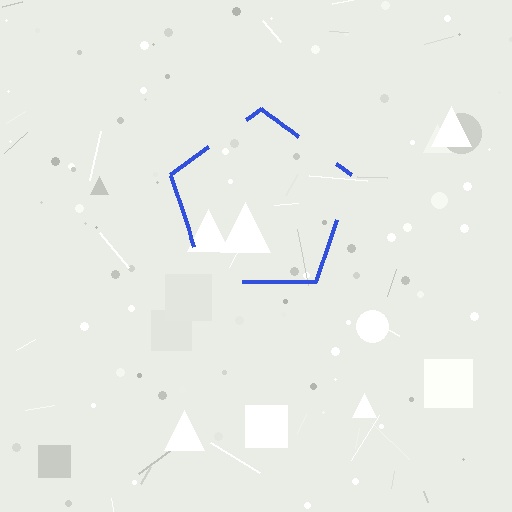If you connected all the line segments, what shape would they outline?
They would outline a pentagon.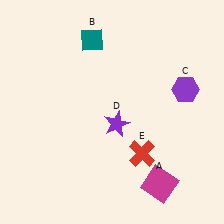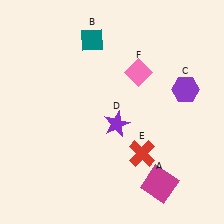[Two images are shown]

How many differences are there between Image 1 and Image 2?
There is 1 difference between the two images.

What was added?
A pink diamond (F) was added in Image 2.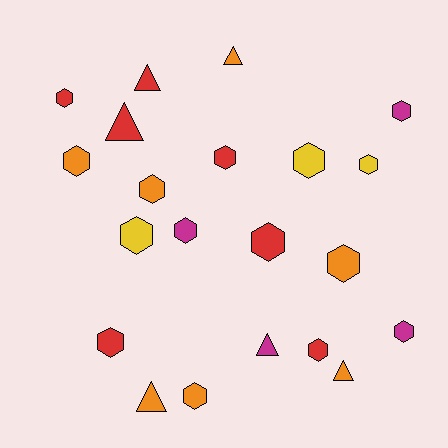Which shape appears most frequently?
Hexagon, with 15 objects.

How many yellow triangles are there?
There are no yellow triangles.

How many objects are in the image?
There are 21 objects.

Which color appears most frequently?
Orange, with 7 objects.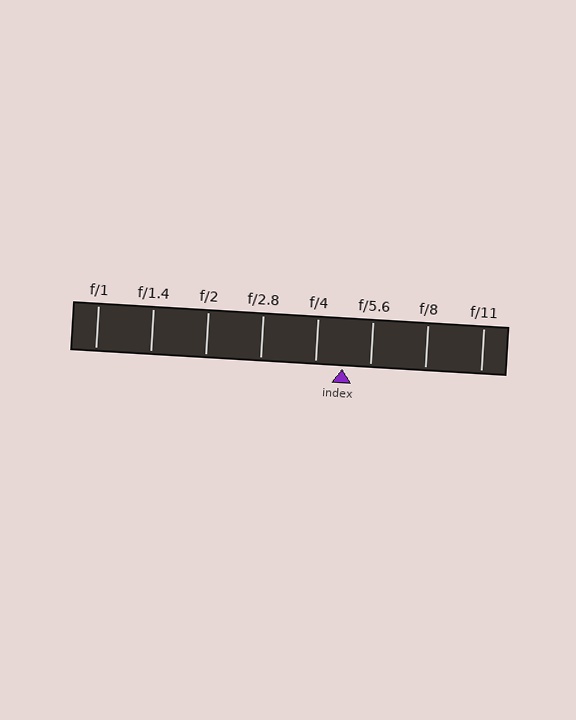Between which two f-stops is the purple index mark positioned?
The index mark is between f/4 and f/5.6.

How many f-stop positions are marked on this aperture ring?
There are 8 f-stop positions marked.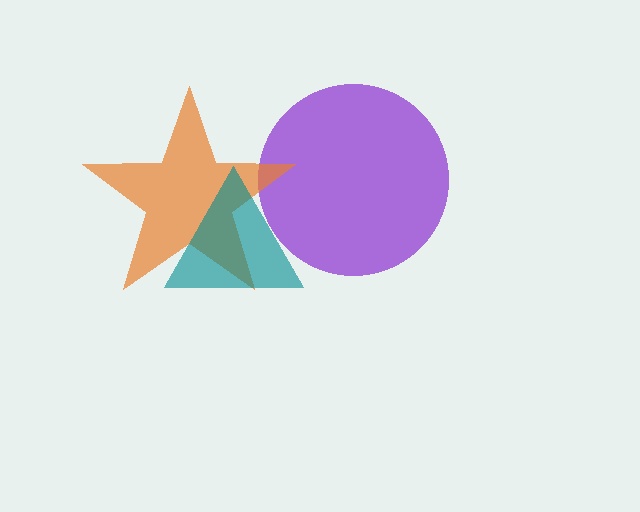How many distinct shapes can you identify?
There are 3 distinct shapes: a purple circle, an orange star, a teal triangle.